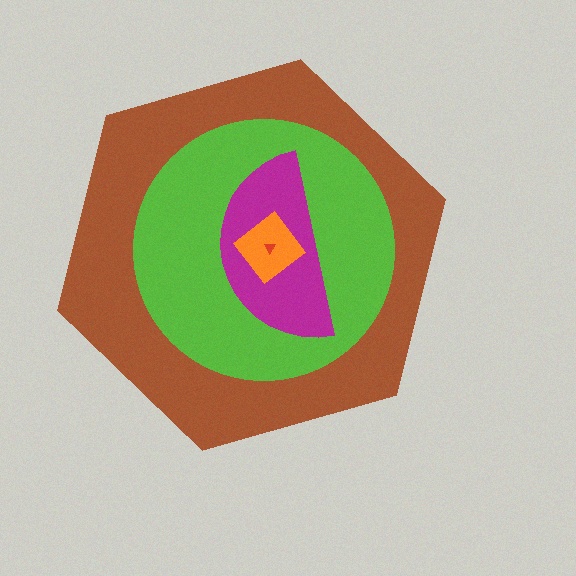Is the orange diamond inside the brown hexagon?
Yes.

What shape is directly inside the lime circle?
The magenta semicircle.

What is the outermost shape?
The brown hexagon.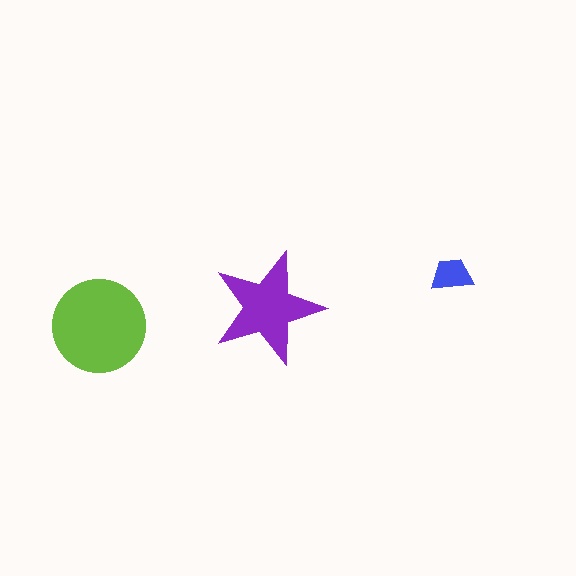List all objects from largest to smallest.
The lime circle, the purple star, the blue trapezoid.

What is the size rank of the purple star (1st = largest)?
2nd.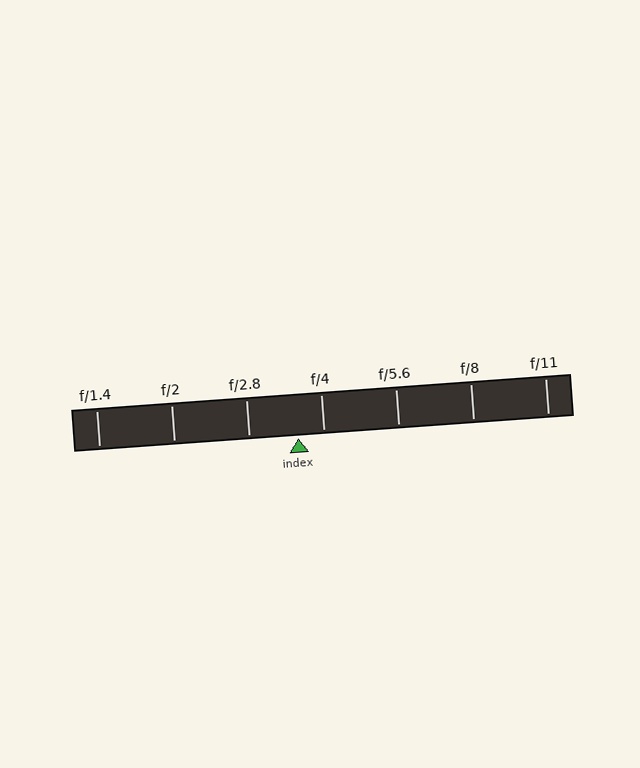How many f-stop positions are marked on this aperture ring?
There are 7 f-stop positions marked.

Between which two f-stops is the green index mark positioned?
The index mark is between f/2.8 and f/4.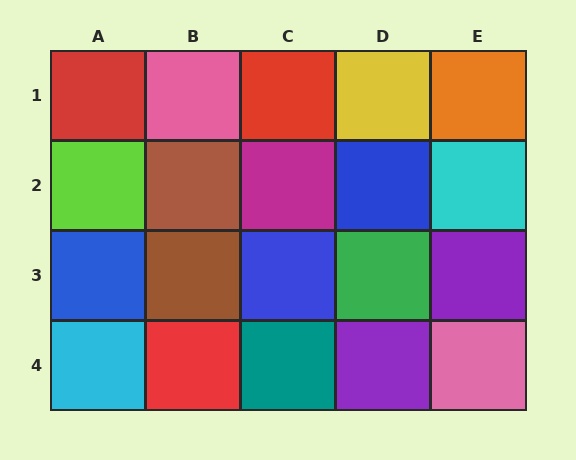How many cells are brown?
2 cells are brown.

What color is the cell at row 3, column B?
Brown.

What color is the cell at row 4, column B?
Red.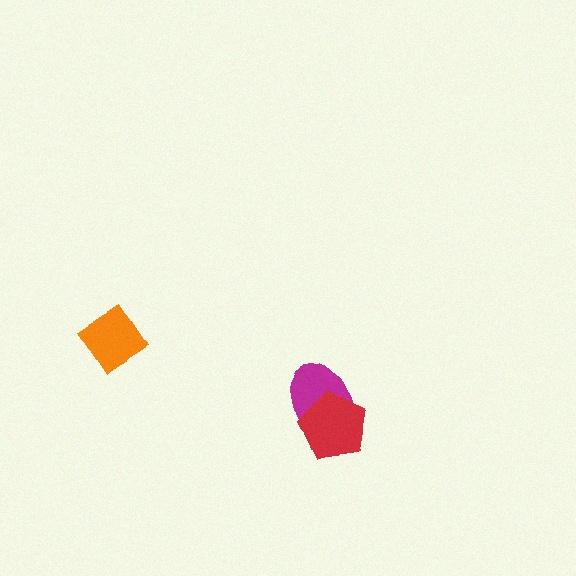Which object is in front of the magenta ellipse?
The red pentagon is in front of the magenta ellipse.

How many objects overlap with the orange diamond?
0 objects overlap with the orange diamond.